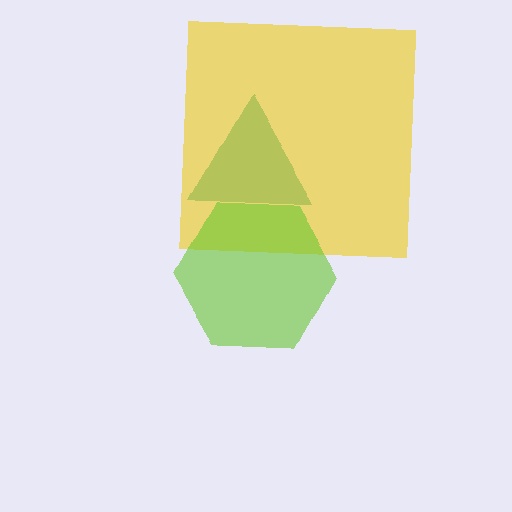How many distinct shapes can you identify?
There are 3 distinct shapes: a teal triangle, a yellow square, a lime hexagon.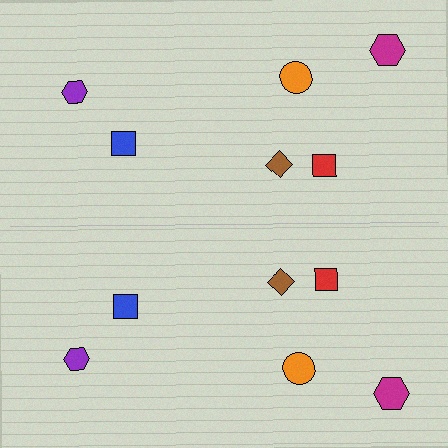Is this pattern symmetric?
Yes, this pattern has bilateral (reflection) symmetry.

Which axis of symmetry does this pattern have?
The pattern has a horizontal axis of symmetry running through the center of the image.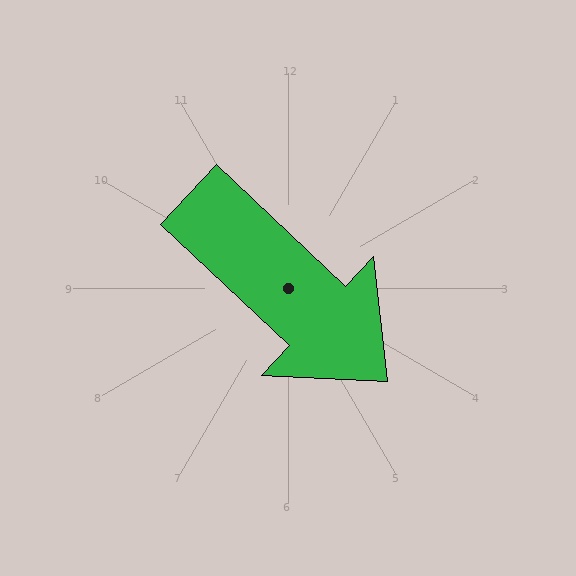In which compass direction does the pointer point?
Southeast.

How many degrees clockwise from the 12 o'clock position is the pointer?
Approximately 133 degrees.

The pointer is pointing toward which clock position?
Roughly 4 o'clock.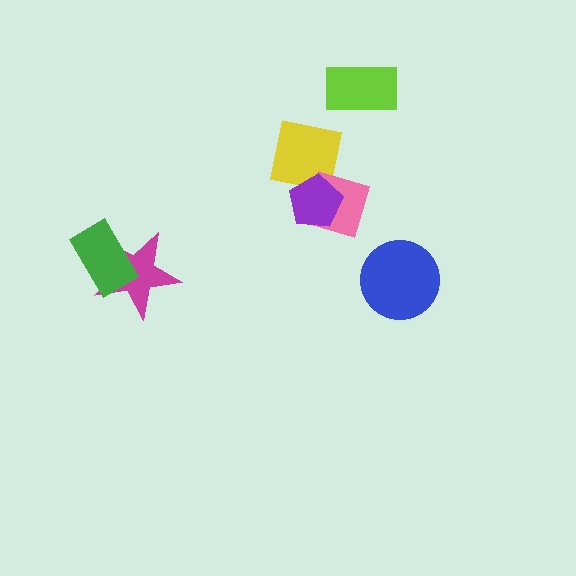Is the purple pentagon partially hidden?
No, no other shape covers it.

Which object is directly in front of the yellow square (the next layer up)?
The pink diamond is directly in front of the yellow square.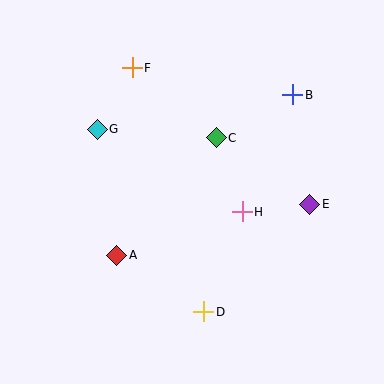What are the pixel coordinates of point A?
Point A is at (117, 255).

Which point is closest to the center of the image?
Point H at (242, 212) is closest to the center.